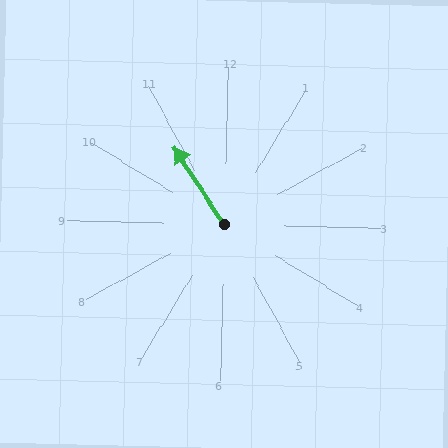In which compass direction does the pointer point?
Northwest.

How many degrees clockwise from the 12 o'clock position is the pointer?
Approximately 326 degrees.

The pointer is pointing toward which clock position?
Roughly 11 o'clock.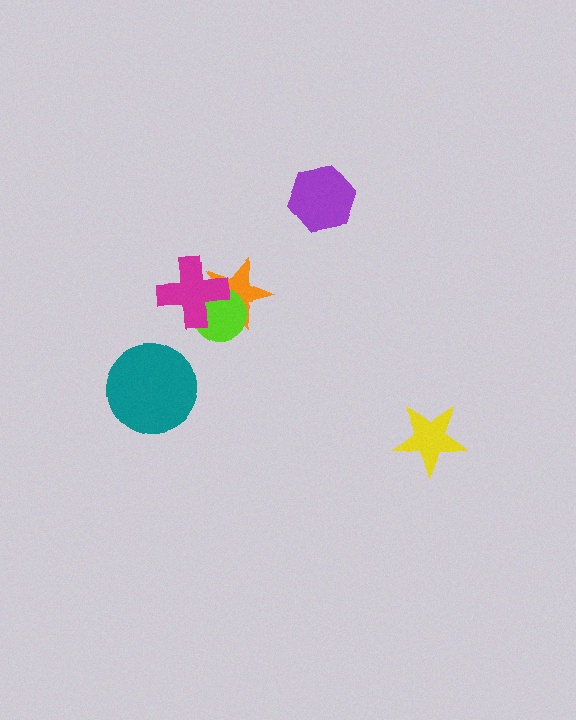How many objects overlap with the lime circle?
2 objects overlap with the lime circle.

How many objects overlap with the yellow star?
0 objects overlap with the yellow star.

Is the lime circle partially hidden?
Yes, it is partially covered by another shape.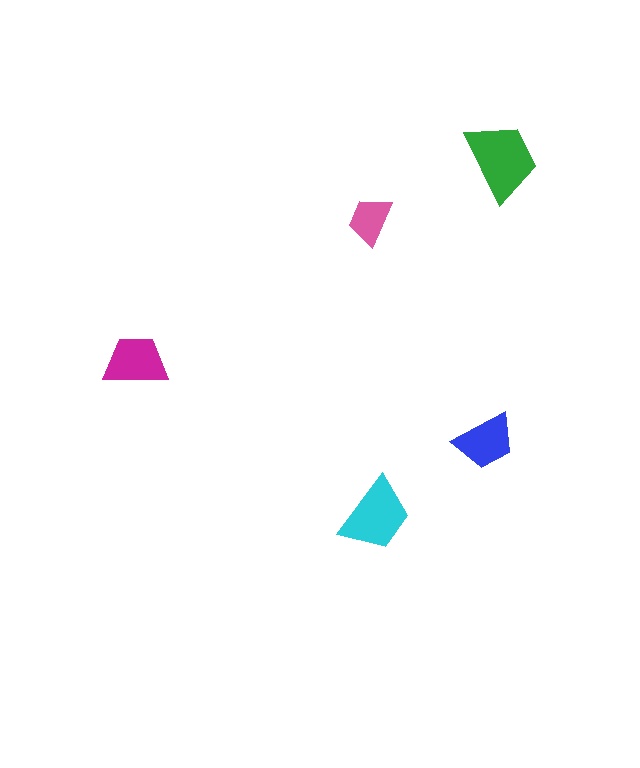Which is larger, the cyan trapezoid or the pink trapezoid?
The cyan one.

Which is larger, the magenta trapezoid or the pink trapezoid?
The magenta one.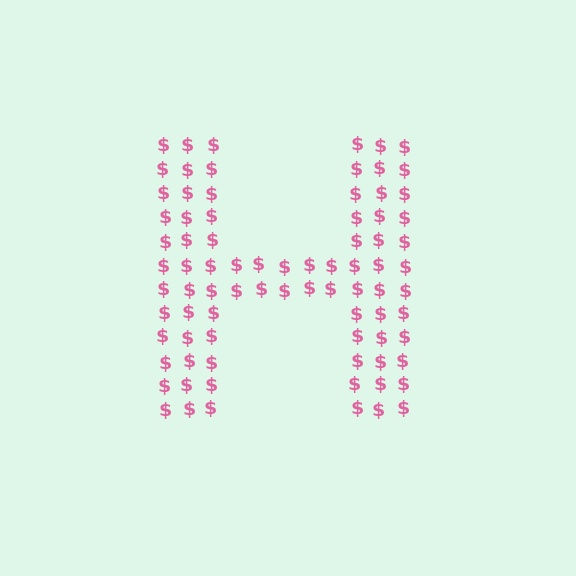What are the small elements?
The small elements are dollar signs.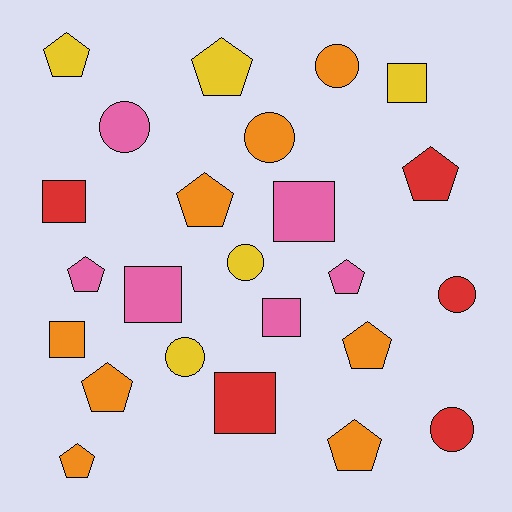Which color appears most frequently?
Orange, with 8 objects.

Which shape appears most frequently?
Pentagon, with 10 objects.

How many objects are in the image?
There are 24 objects.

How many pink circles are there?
There is 1 pink circle.